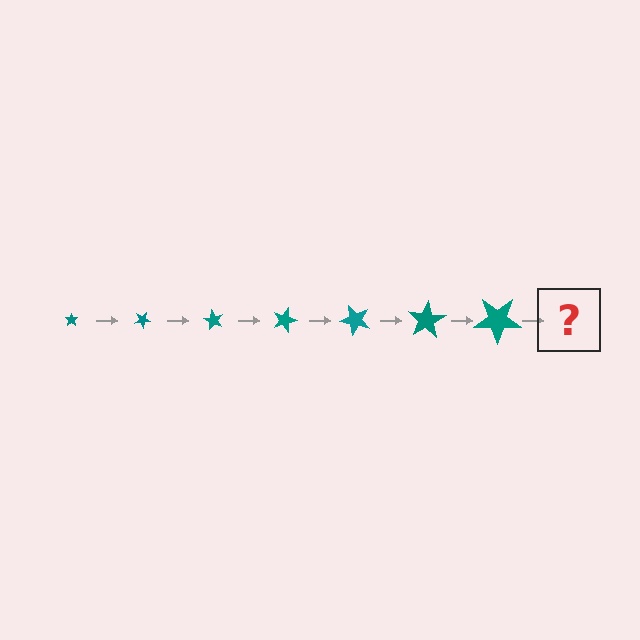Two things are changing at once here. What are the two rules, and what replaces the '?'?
The two rules are that the star grows larger each step and it rotates 30 degrees each step. The '?' should be a star, larger than the previous one and rotated 210 degrees from the start.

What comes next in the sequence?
The next element should be a star, larger than the previous one and rotated 210 degrees from the start.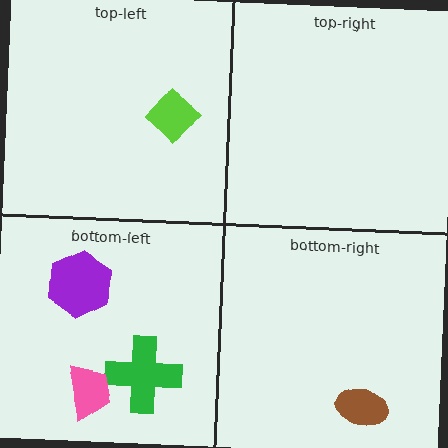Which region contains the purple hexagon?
The bottom-left region.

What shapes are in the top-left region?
The lime diamond.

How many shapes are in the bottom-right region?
1.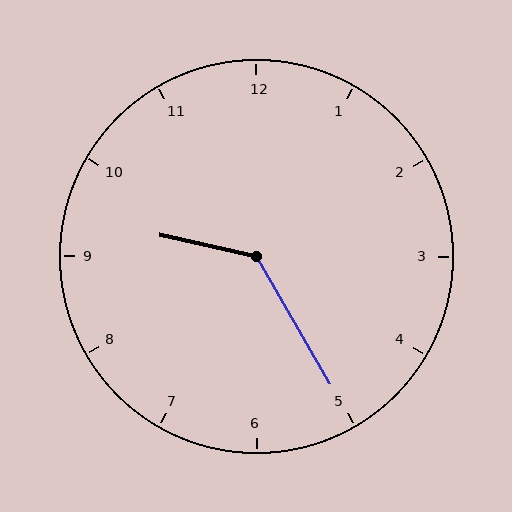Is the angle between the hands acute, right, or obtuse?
It is obtuse.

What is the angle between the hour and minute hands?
Approximately 132 degrees.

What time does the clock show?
9:25.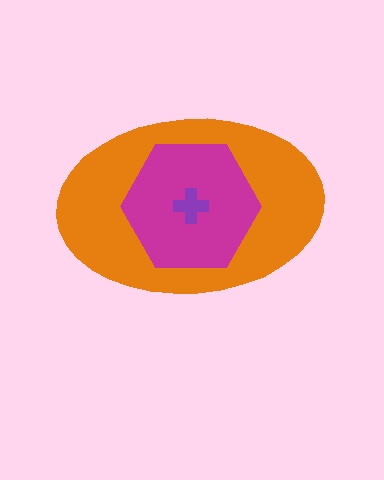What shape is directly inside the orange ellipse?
The magenta hexagon.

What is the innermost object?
The purple cross.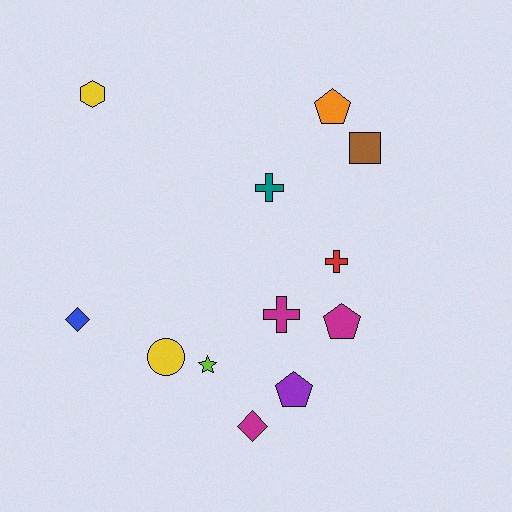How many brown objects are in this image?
There is 1 brown object.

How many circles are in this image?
There is 1 circle.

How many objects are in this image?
There are 12 objects.